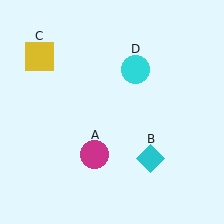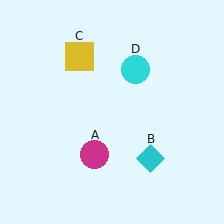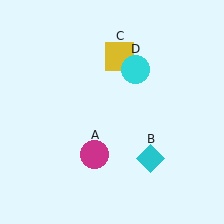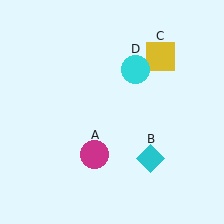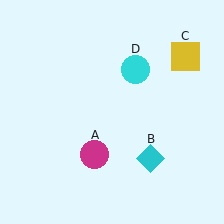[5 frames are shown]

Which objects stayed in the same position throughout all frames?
Magenta circle (object A) and cyan diamond (object B) and cyan circle (object D) remained stationary.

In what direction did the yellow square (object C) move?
The yellow square (object C) moved right.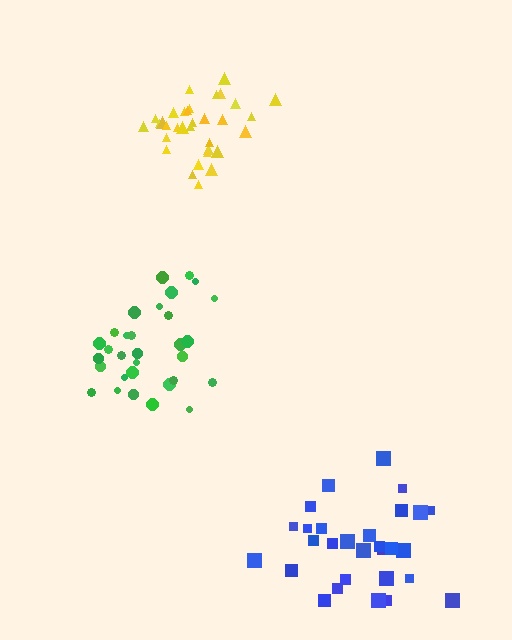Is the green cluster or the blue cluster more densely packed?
Green.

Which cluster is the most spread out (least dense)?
Blue.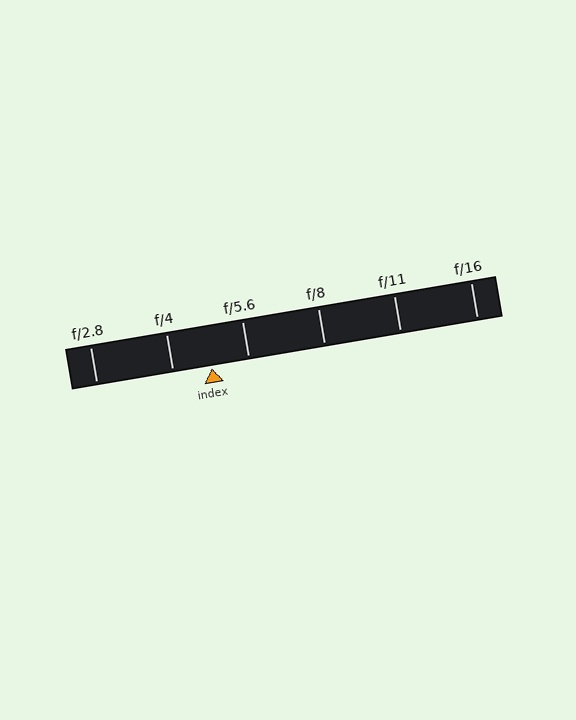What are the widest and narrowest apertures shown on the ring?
The widest aperture shown is f/2.8 and the narrowest is f/16.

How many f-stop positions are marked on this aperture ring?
There are 6 f-stop positions marked.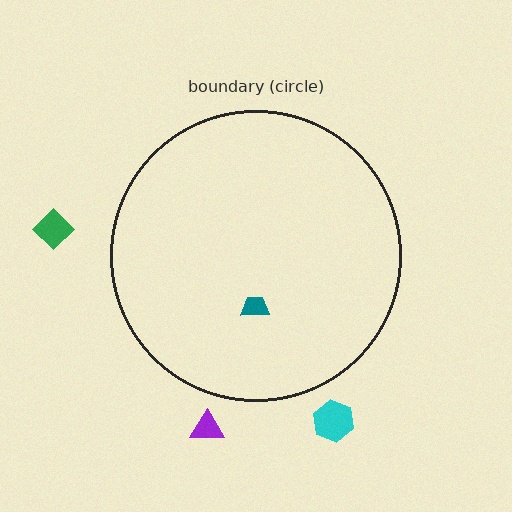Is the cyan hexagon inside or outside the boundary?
Outside.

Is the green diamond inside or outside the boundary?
Outside.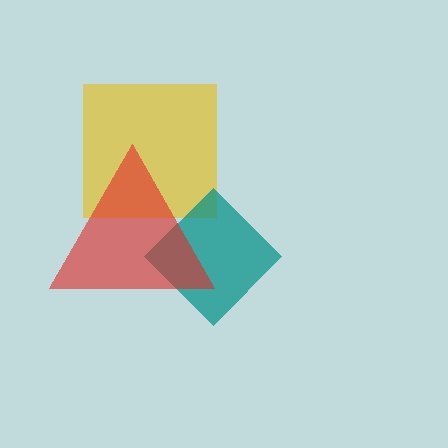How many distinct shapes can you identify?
There are 3 distinct shapes: a yellow square, a teal diamond, a red triangle.